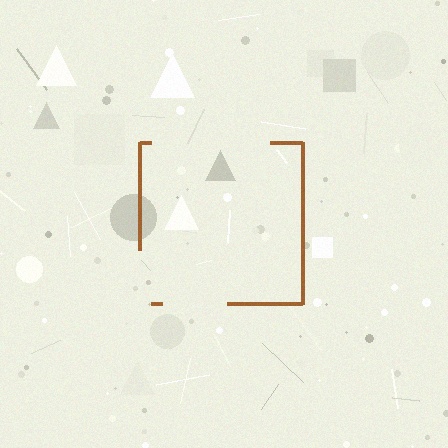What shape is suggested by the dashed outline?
The dashed outline suggests a square.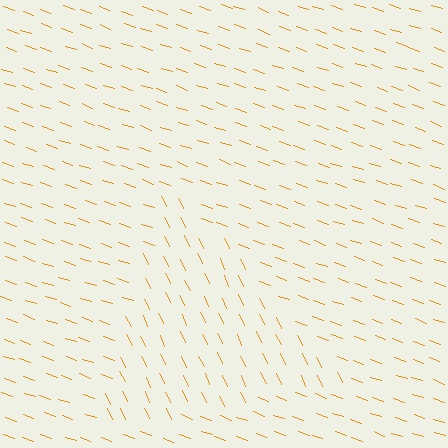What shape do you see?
I see a triangle.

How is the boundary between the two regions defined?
The boundary is defined purely by a change in line orientation (approximately 45 degrees difference). All lines are the same color and thickness.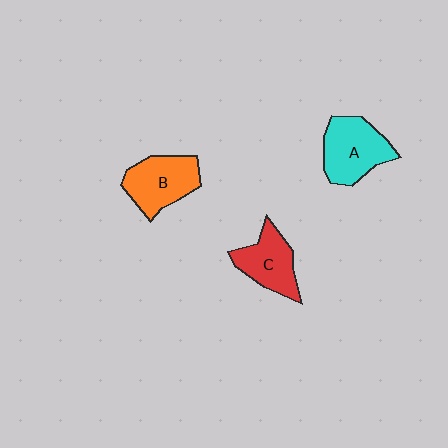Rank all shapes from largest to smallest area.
From largest to smallest: A (cyan), B (orange), C (red).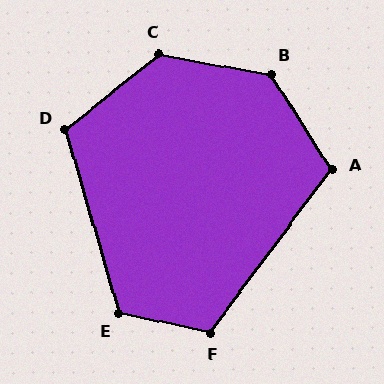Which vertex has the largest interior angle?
B, at approximately 133 degrees.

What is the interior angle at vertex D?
Approximately 113 degrees (obtuse).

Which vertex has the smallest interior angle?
A, at approximately 111 degrees.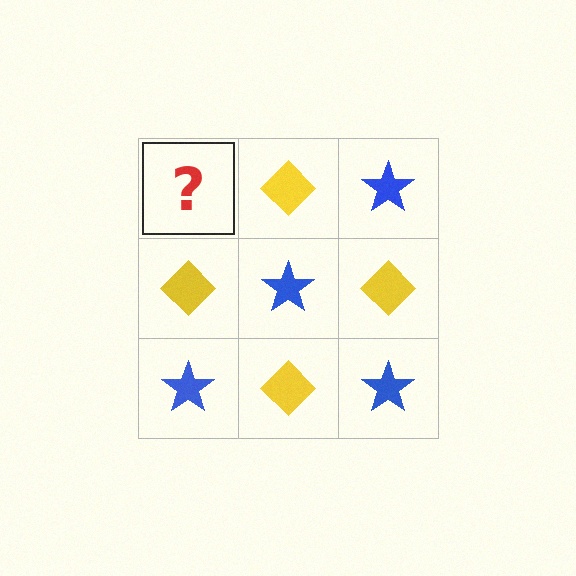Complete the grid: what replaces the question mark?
The question mark should be replaced with a blue star.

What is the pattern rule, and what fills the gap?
The rule is that it alternates blue star and yellow diamond in a checkerboard pattern. The gap should be filled with a blue star.